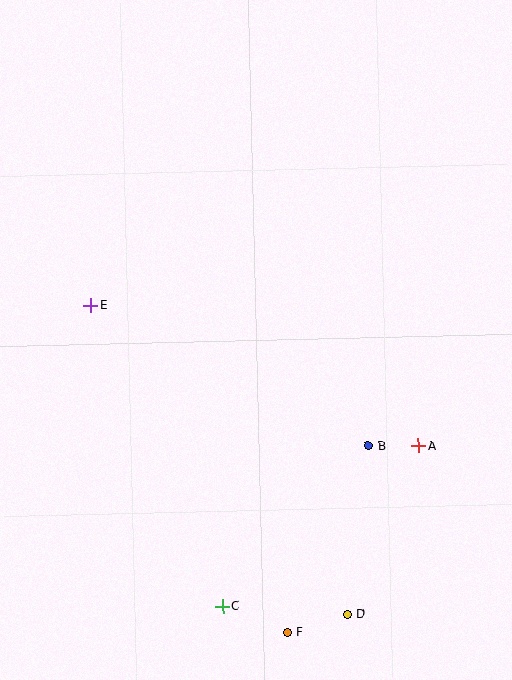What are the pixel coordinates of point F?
Point F is at (287, 633).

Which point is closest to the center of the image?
Point B at (368, 446) is closest to the center.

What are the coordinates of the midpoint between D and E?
The midpoint between D and E is at (219, 460).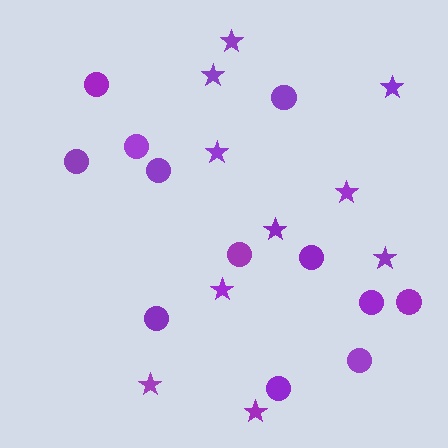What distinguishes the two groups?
There are 2 groups: one group of stars (10) and one group of circles (12).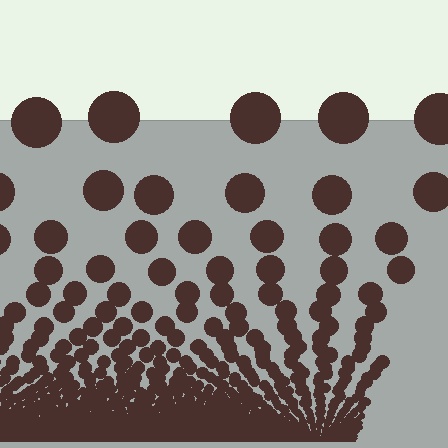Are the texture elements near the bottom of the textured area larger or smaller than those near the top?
Smaller. The gradient is inverted — elements near the bottom are smaller and denser.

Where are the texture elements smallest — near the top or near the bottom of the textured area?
Near the bottom.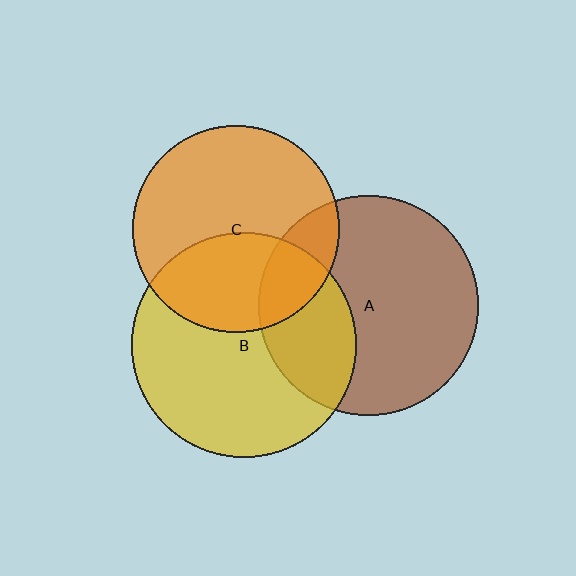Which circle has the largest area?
Circle B (yellow).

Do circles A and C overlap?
Yes.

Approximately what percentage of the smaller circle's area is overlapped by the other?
Approximately 20%.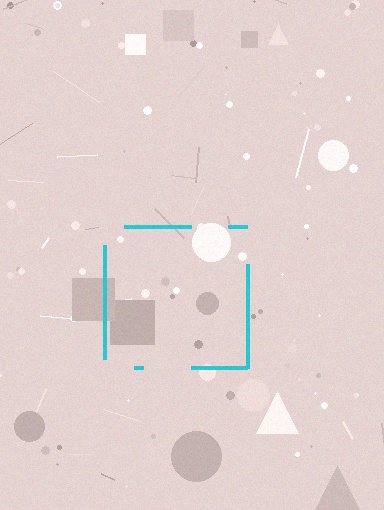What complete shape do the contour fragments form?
The contour fragments form a square.